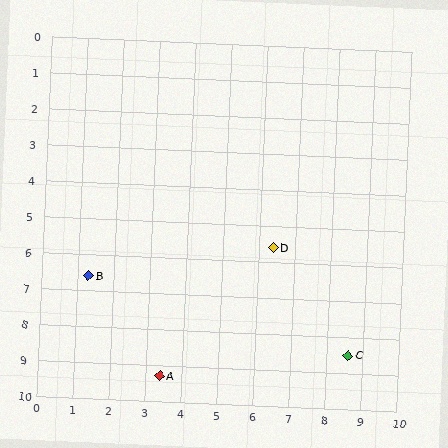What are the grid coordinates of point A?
Point A is at approximately (3.4, 9.3).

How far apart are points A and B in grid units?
Points A and B are about 3.4 grid units apart.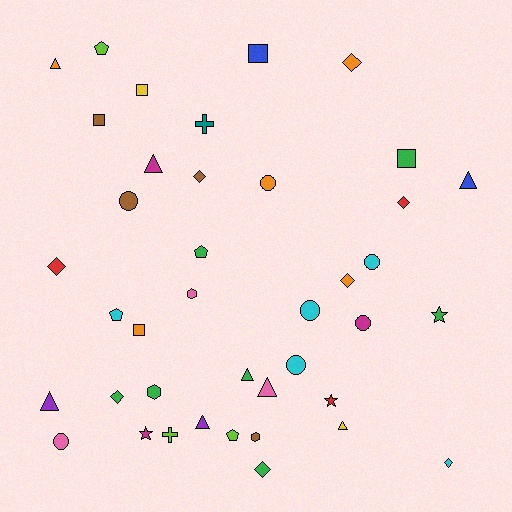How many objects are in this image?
There are 40 objects.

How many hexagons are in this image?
There are 3 hexagons.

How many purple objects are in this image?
There are 2 purple objects.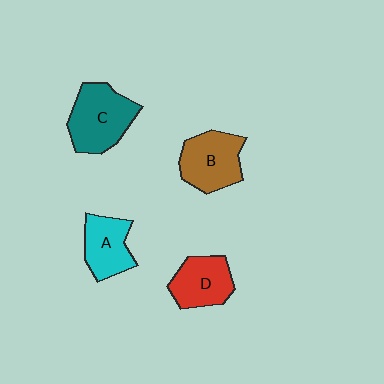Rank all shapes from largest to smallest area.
From largest to smallest: C (teal), B (brown), D (red), A (cyan).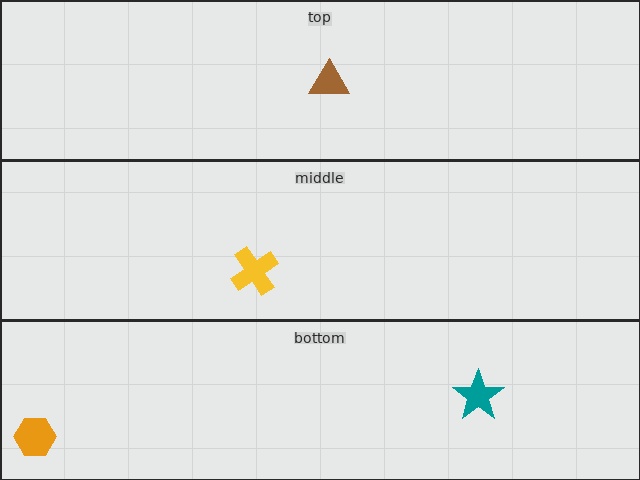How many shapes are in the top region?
1.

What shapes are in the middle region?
The yellow cross.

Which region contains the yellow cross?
The middle region.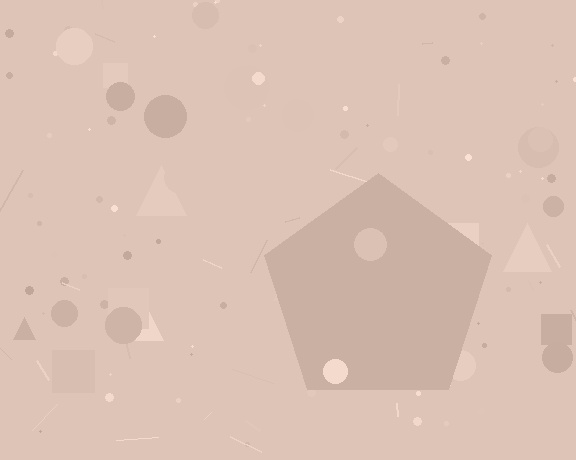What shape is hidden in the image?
A pentagon is hidden in the image.